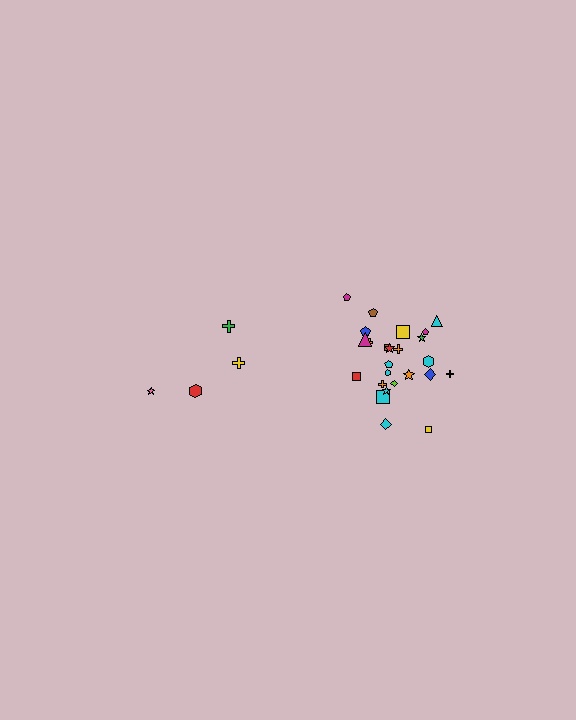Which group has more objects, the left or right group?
The right group.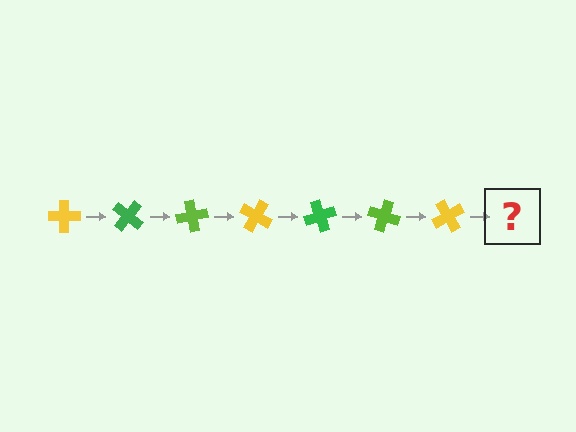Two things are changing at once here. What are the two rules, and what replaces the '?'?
The two rules are that it rotates 40 degrees each step and the color cycles through yellow, green, and lime. The '?' should be a green cross, rotated 280 degrees from the start.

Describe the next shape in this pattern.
It should be a green cross, rotated 280 degrees from the start.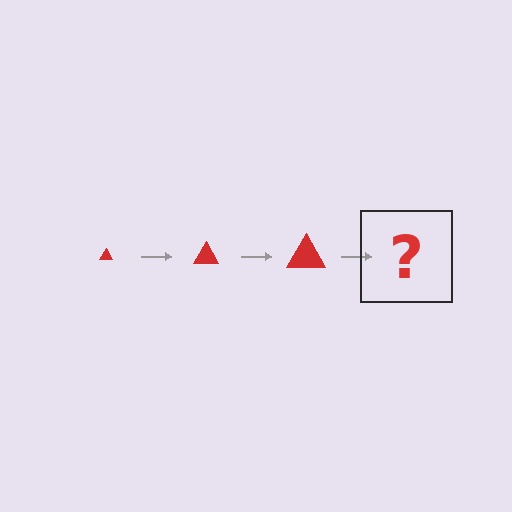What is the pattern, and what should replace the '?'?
The pattern is that the triangle gets progressively larger each step. The '?' should be a red triangle, larger than the previous one.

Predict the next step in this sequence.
The next step is a red triangle, larger than the previous one.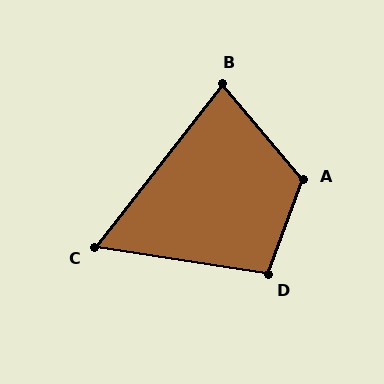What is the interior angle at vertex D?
Approximately 102 degrees (obtuse).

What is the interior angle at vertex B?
Approximately 78 degrees (acute).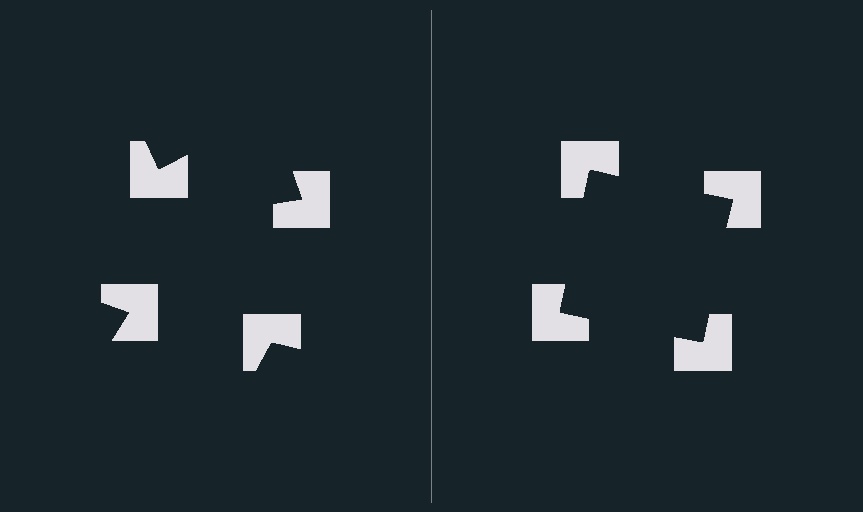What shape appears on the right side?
An illusory square.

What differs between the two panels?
The notched squares are positioned identically on both sides; only the wedge orientations differ. On the right they align to a square; on the left they are misaligned.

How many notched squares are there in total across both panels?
8 — 4 on each side.